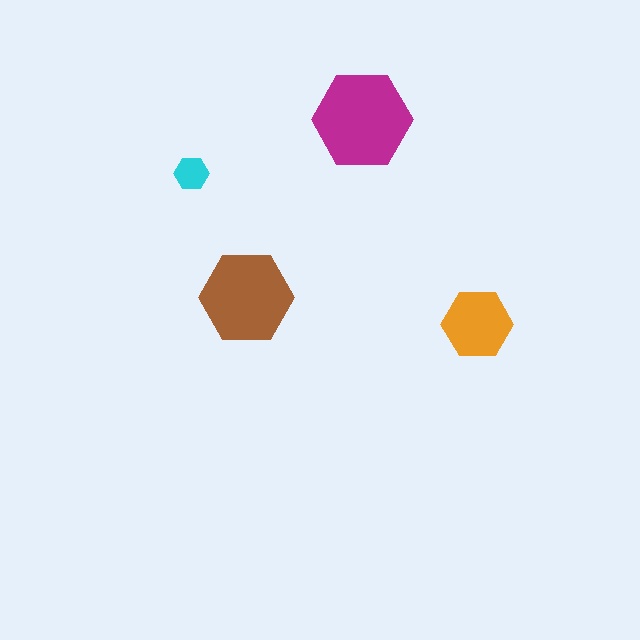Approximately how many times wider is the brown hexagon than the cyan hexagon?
About 2.5 times wider.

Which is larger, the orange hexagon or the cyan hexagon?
The orange one.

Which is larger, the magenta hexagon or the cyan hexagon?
The magenta one.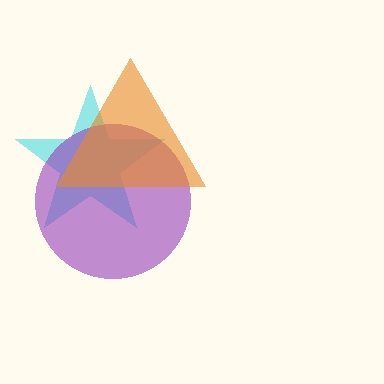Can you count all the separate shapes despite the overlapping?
Yes, there are 3 separate shapes.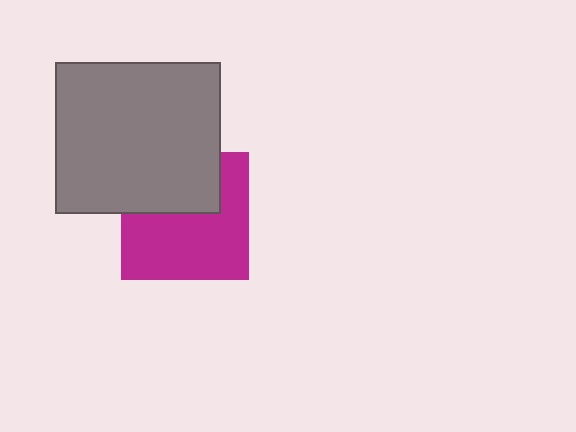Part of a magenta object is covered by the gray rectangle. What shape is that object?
It is a square.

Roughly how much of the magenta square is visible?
About half of it is visible (roughly 62%).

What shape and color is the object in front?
The object in front is a gray rectangle.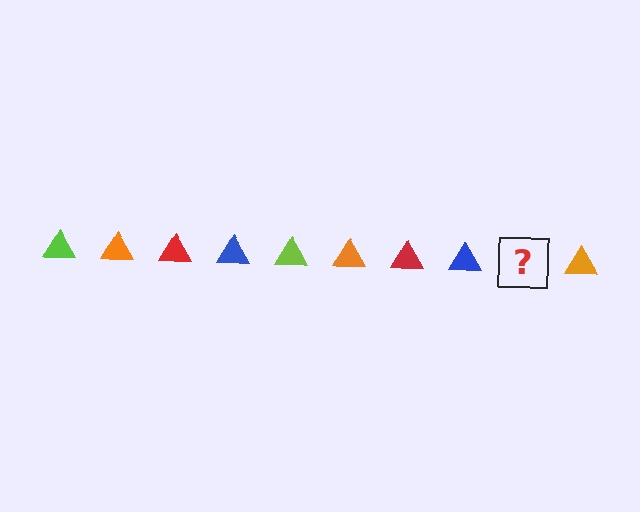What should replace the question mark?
The question mark should be replaced with a lime triangle.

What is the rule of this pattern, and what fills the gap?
The rule is that the pattern cycles through lime, orange, red, blue triangles. The gap should be filled with a lime triangle.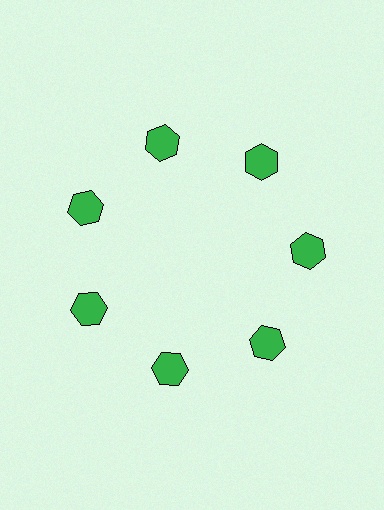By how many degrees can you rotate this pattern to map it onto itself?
The pattern maps onto itself every 51 degrees of rotation.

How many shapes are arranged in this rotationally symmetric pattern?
There are 7 shapes, arranged in 7 groups of 1.